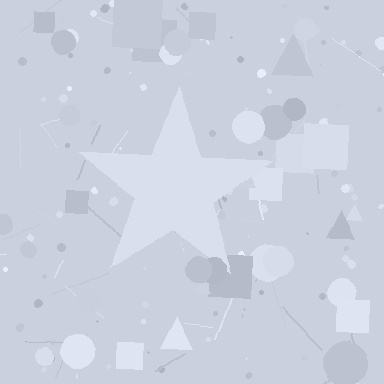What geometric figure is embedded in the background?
A star is embedded in the background.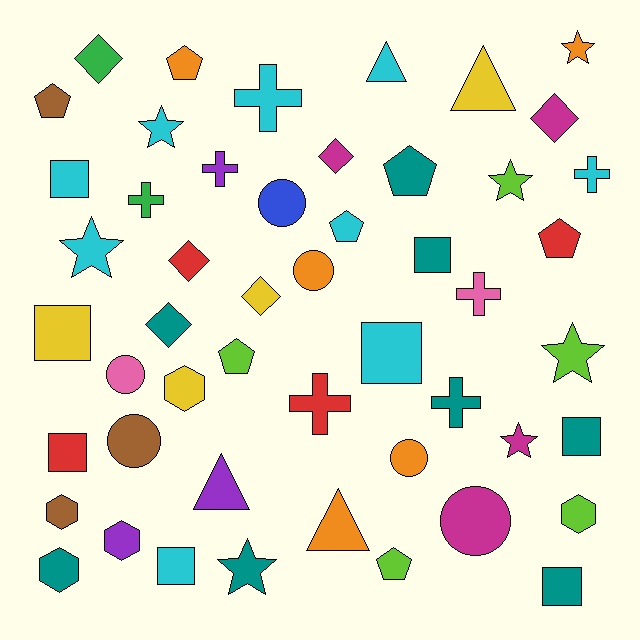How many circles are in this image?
There are 6 circles.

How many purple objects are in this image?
There are 3 purple objects.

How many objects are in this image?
There are 50 objects.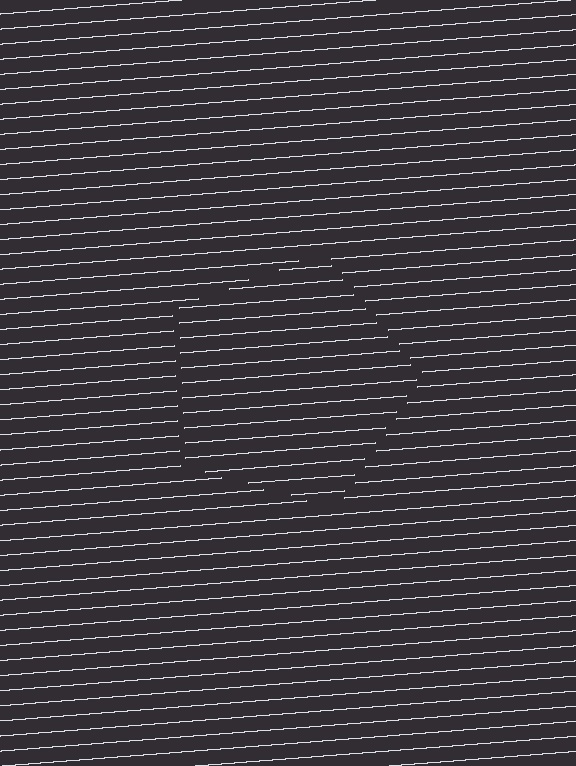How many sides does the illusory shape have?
5 sides — the line-ends trace a pentagon.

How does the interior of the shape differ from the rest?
The interior of the shape contains the same grating, shifted by half a period — the contour is defined by the phase discontinuity where line-ends from the inner and outer gratings abut.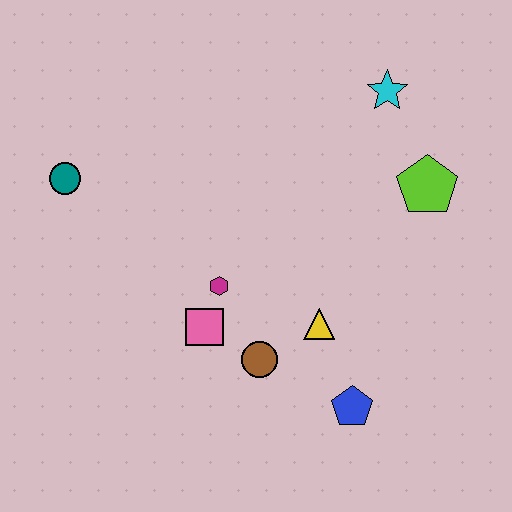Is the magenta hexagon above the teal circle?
No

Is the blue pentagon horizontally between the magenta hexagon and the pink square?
No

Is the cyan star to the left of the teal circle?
No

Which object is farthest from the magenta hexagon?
The cyan star is farthest from the magenta hexagon.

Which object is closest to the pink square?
The magenta hexagon is closest to the pink square.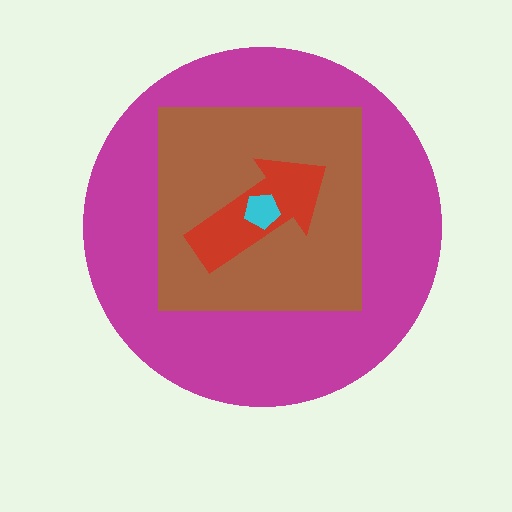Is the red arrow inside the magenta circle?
Yes.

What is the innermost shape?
The cyan pentagon.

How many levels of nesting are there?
4.